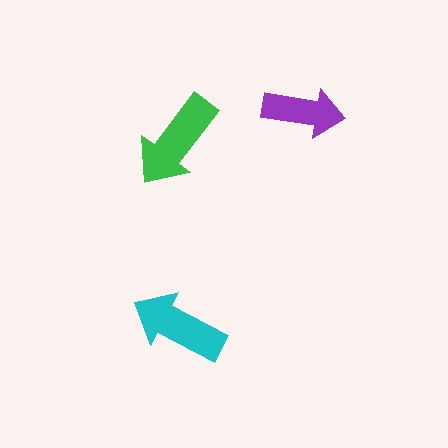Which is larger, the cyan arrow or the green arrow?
The green one.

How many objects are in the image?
There are 3 objects in the image.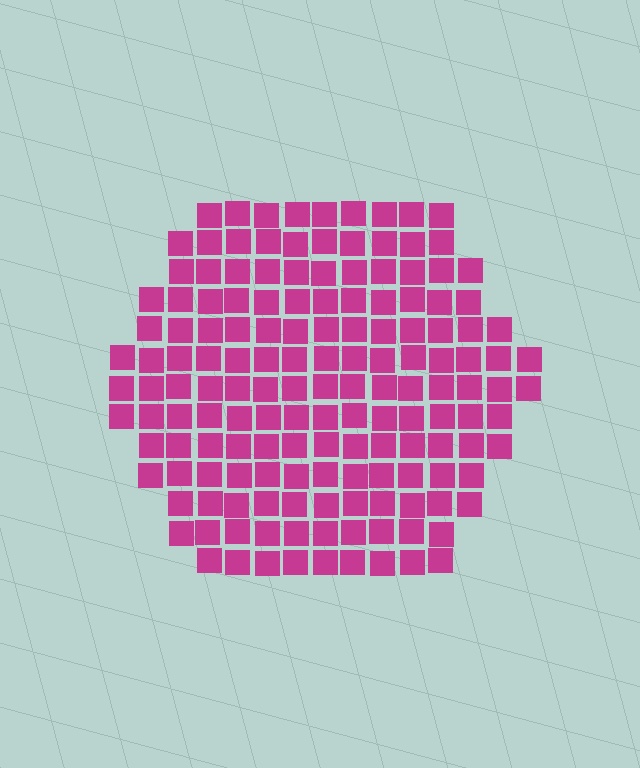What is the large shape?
The large shape is a hexagon.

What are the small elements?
The small elements are squares.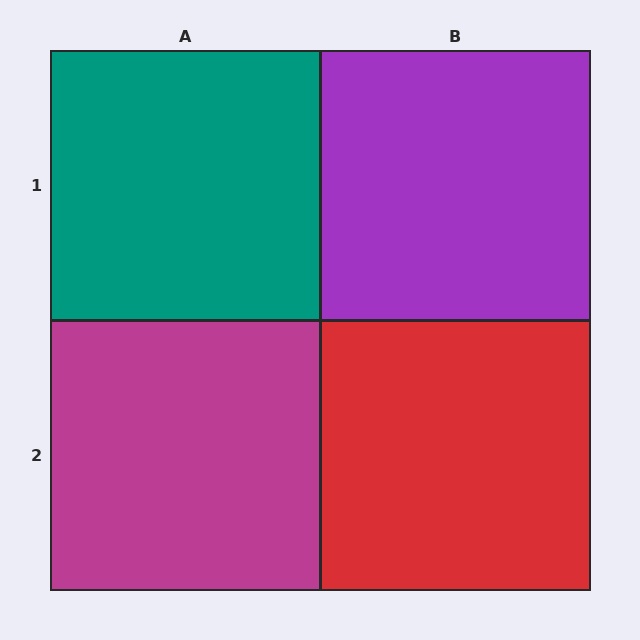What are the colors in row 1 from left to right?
Teal, purple.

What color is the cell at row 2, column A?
Magenta.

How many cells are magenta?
1 cell is magenta.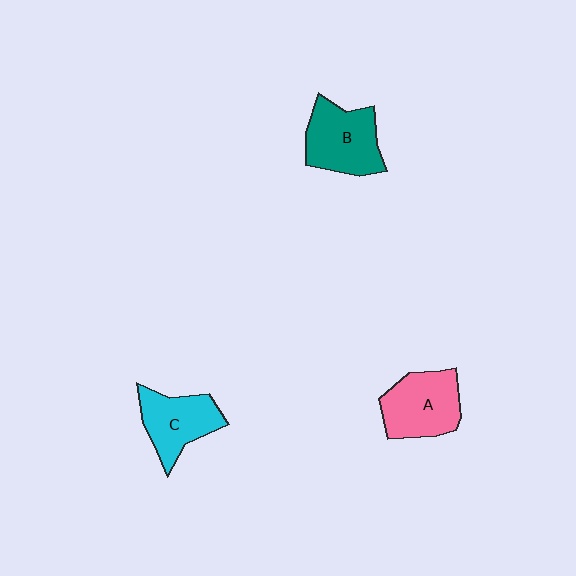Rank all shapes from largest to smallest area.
From largest to smallest: B (teal), A (pink), C (cyan).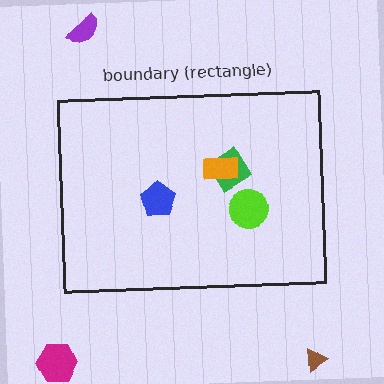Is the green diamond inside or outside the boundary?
Inside.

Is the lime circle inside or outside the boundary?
Inside.